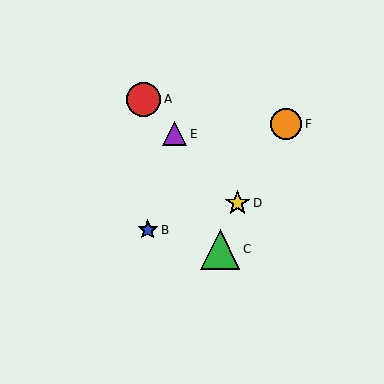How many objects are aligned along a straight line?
3 objects (A, D, E) are aligned along a straight line.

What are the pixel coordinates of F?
Object F is at (286, 124).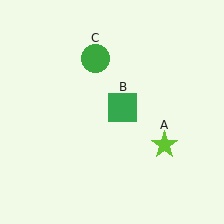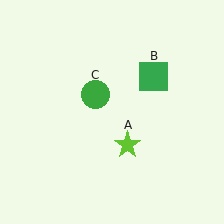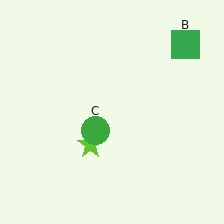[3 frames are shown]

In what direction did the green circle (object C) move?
The green circle (object C) moved down.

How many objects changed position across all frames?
3 objects changed position: lime star (object A), green square (object B), green circle (object C).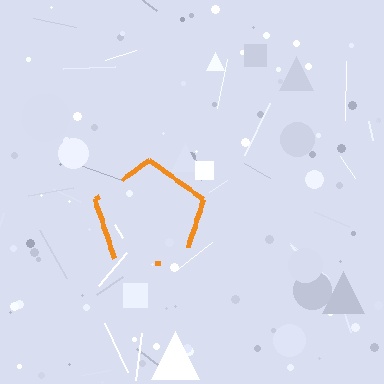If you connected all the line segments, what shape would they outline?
They would outline a pentagon.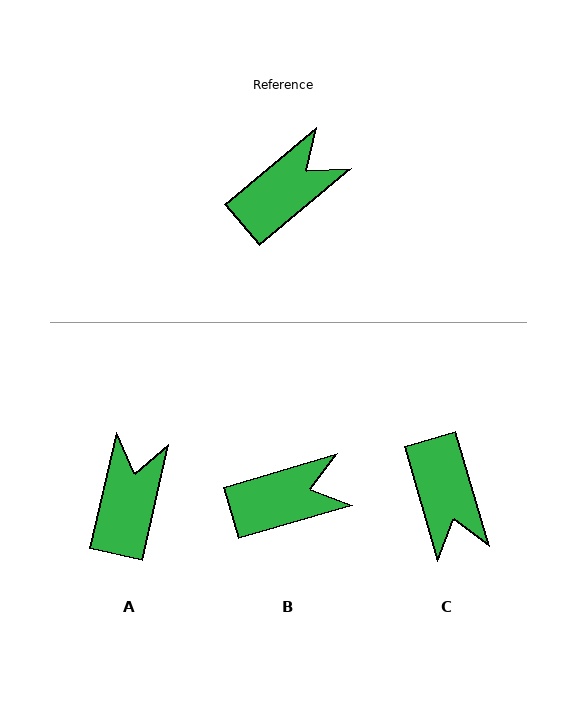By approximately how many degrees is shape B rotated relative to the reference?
Approximately 24 degrees clockwise.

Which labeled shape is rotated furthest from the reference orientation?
C, about 114 degrees away.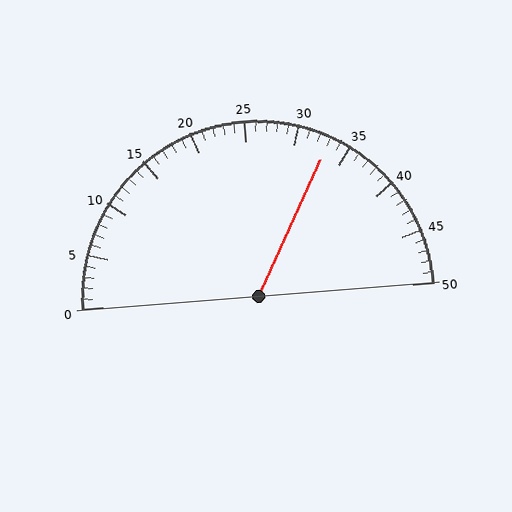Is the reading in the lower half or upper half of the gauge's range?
The reading is in the upper half of the range (0 to 50).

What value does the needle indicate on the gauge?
The needle indicates approximately 33.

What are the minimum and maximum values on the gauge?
The gauge ranges from 0 to 50.